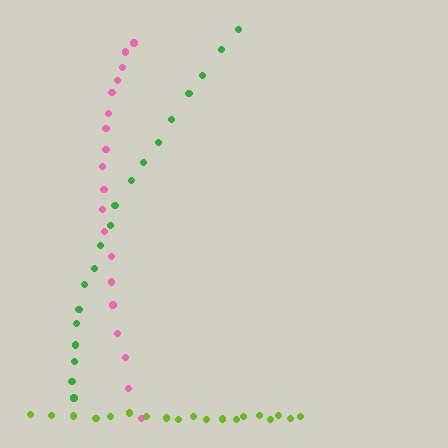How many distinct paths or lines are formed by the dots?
There are 3 distinct paths.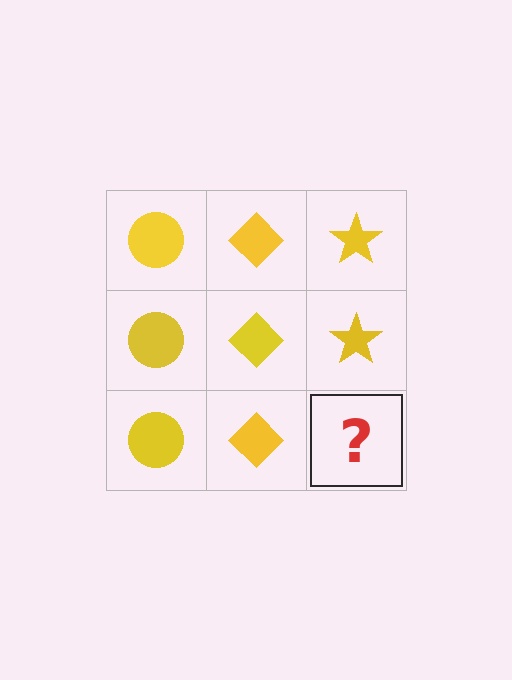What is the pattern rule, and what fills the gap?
The rule is that each column has a consistent shape. The gap should be filled with a yellow star.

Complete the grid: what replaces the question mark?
The question mark should be replaced with a yellow star.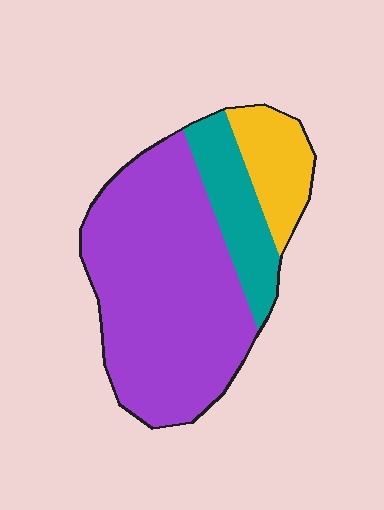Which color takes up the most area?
Purple, at roughly 70%.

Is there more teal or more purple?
Purple.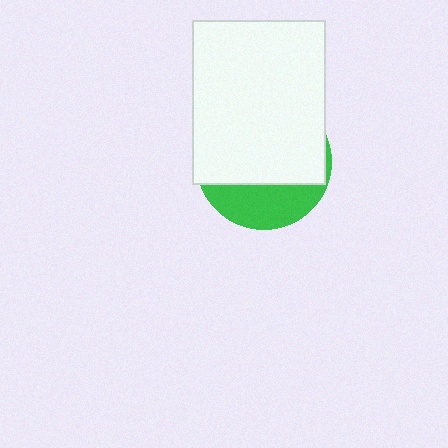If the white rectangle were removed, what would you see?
You would see the complete green circle.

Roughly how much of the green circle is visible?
A small part of it is visible (roughly 30%).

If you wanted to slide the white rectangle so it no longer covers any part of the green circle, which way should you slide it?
Slide it up — that is the most direct way to separate the two shapes.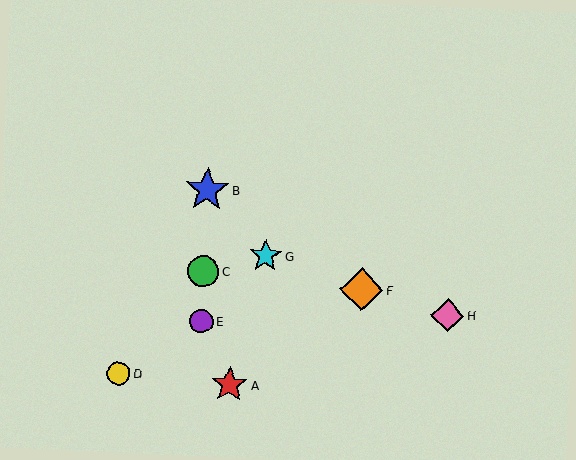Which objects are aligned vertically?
Objects B, C, E are aligned vertically.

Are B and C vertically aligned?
Yes, both are at x≈207.